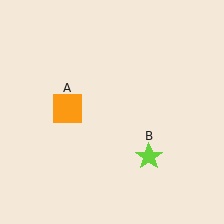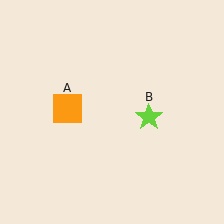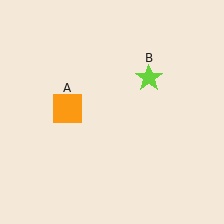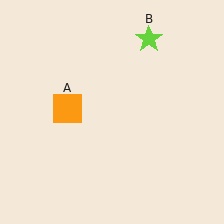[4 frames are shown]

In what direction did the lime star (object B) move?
The lime star (object B) moved up.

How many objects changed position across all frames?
1 object changed position: lime star (object B).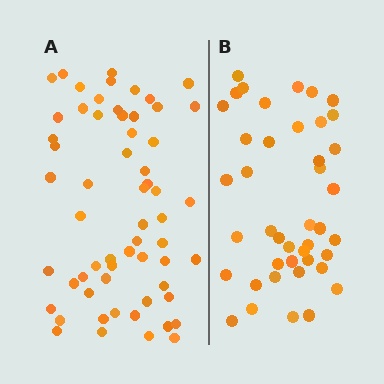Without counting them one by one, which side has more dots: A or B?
Region A (the left region) has more dots.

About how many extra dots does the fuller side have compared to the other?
Region A has approximately 20 more dots than region B.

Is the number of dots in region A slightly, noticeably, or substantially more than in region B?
Region A has noticeably more, but not dramatically so. The ratio is roughly 1.4 to 1.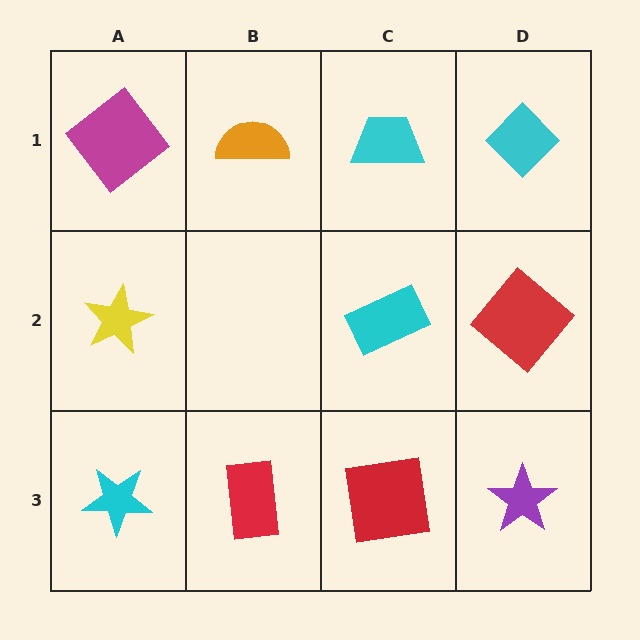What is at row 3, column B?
A red rectangle.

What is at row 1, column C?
A cyan trapezoid.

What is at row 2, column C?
A cyan rectangle.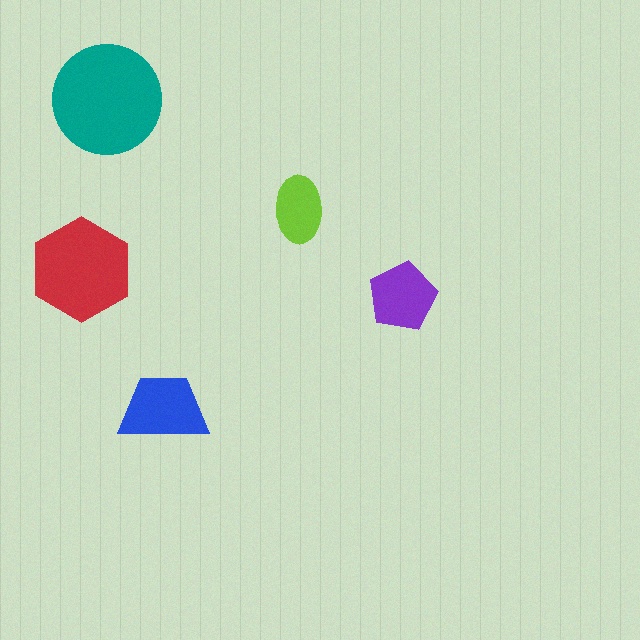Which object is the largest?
The teal circle.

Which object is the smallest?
The lime ellipse.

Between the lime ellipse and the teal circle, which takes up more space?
The teal circle.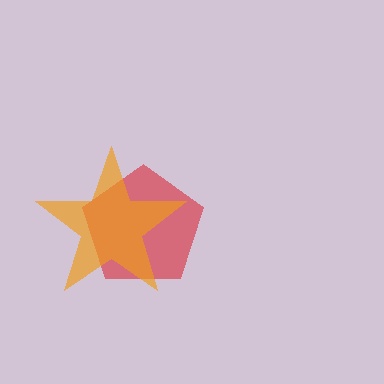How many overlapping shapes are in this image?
There are 2 overlapping shapes in the image.